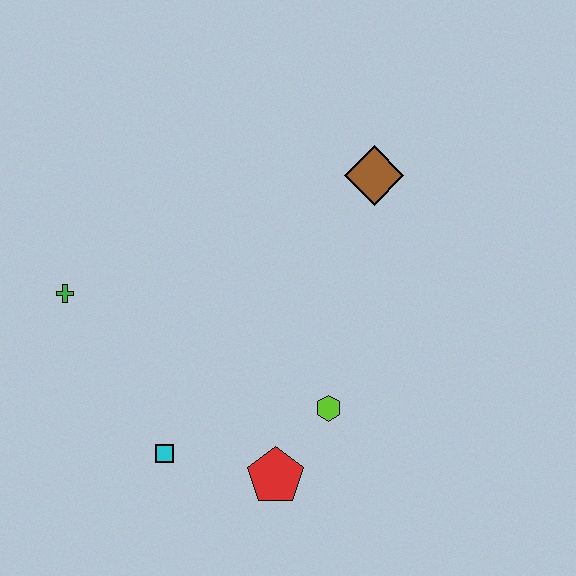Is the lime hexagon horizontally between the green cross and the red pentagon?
No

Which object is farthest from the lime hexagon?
The green cross is farthest from the lime hexagon.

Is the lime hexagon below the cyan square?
No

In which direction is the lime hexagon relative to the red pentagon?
The lime hexagon is above the red pentagon.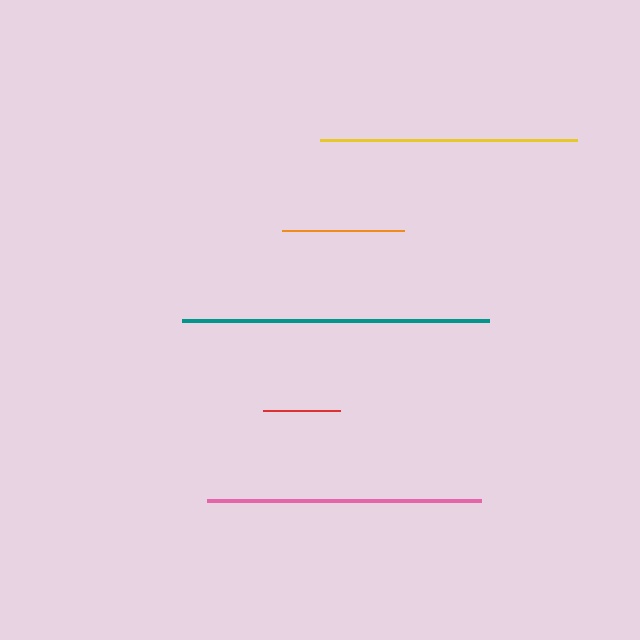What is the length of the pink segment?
The pink segment is approximately 274 pixels long.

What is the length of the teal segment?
The teal segment is approximately 307 pixels long.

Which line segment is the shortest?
The red line is the shortest at approximately 77 pixels.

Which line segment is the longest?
The teal line is the longest at approximately 307 pixels.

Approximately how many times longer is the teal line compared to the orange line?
The teal line is approximately 2.5 times the length of the orange line.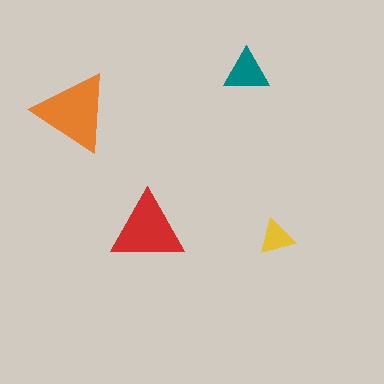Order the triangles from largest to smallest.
the orange one, the red one, the teal one, the yellow one.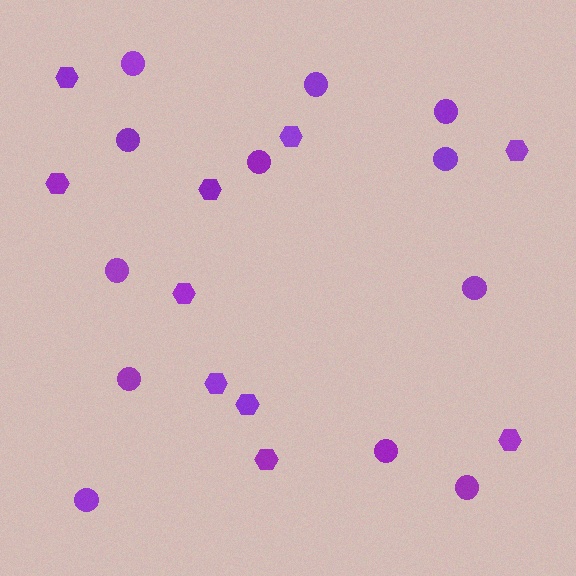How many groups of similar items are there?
There are 2 groups: one group of hexagons (10) and one group of circles (12).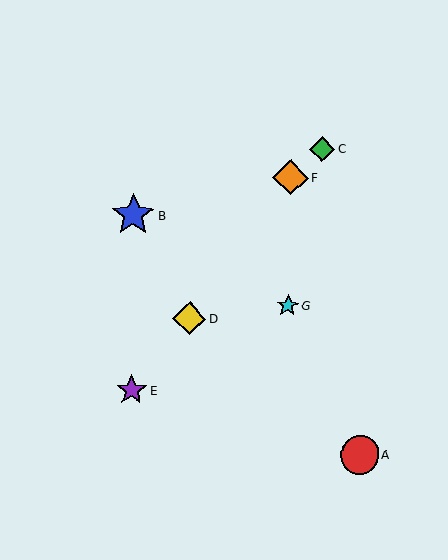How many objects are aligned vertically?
2 objects (F, G) are aligned vertically.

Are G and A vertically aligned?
No, G is at x≈288 and A is at x≈360.